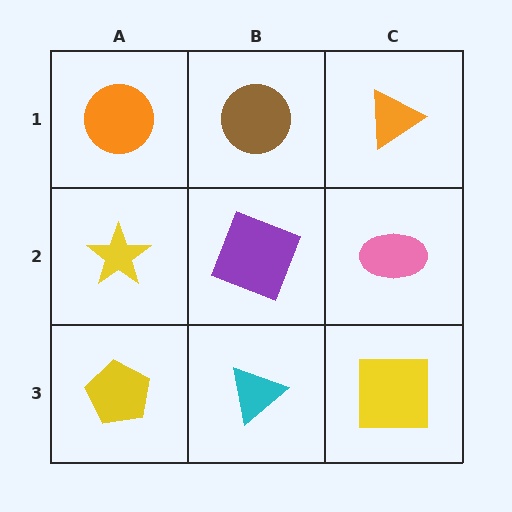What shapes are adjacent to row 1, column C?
A pink ellipse (row 2, column C), a brown circle (row 1, column B).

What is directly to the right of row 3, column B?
A yellow square.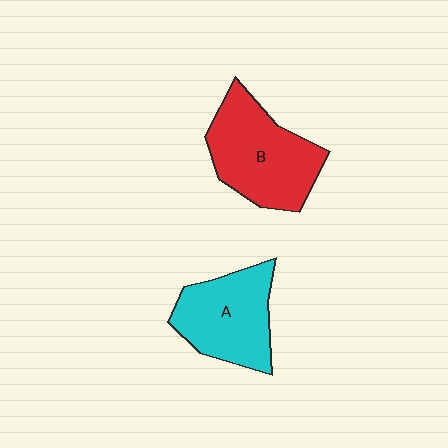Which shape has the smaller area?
Shape A (cyan).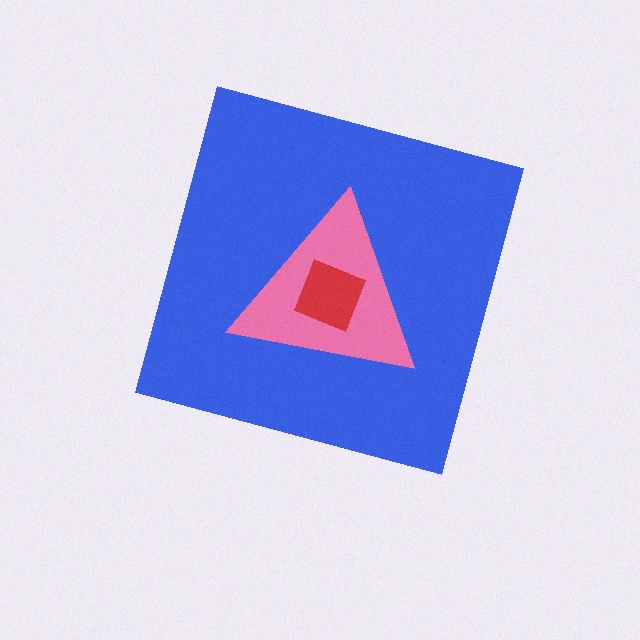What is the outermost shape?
The blue diamond.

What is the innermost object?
The red square.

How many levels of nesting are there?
3.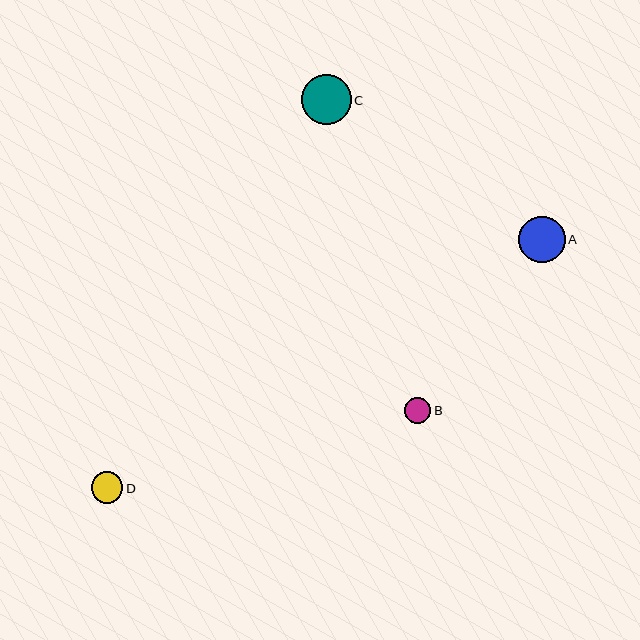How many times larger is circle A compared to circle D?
Circle A is approximately 1.5 times the size of circle D.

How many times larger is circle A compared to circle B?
Circle A is approximately 1.8 times the size of circle B.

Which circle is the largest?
Circle C is the largest with a size of approximately 50 pixels.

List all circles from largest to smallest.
From largest to smallest: C, A, D, B.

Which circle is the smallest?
Circle B is the smallest with a size of approximately 26 pixels.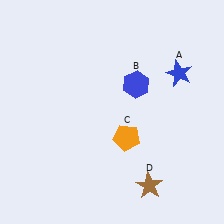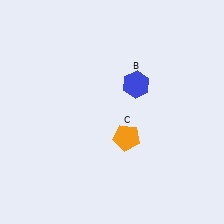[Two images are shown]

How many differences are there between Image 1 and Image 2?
There are 2 differences between the two images.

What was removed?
The blue star (A), the brown star (D) were removed in Image 2.